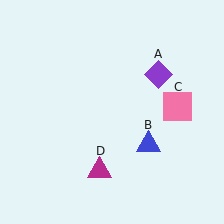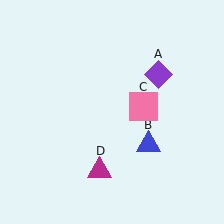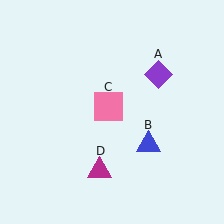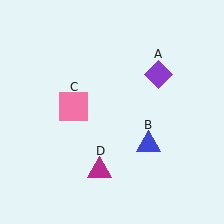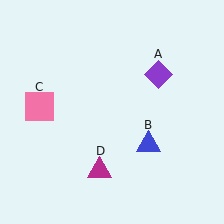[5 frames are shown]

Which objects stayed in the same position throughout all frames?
Purple diamond (object A) and blue triangle (object B) and magenta triangle (object D) remained stationary.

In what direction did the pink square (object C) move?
The pink square (object C) moved left.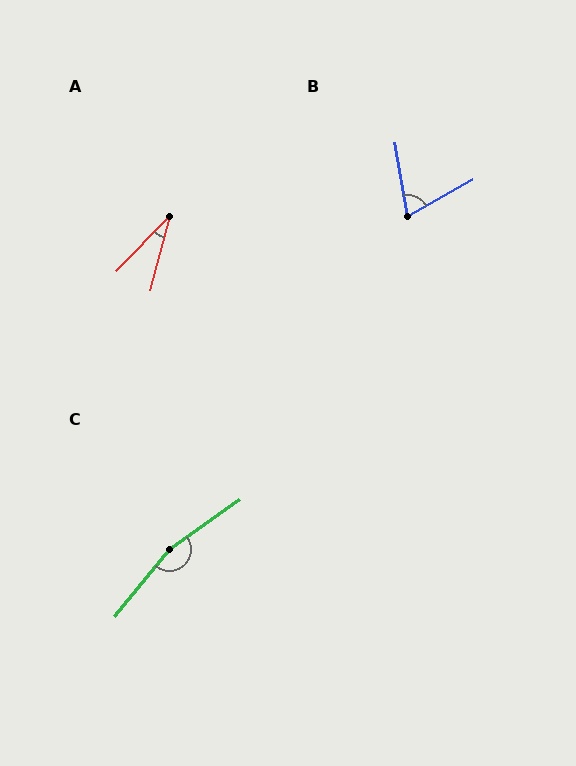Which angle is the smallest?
A, at approximately 30 degrees.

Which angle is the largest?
C, at approximately 164 degrees.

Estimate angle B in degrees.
Approximately 70 degrees.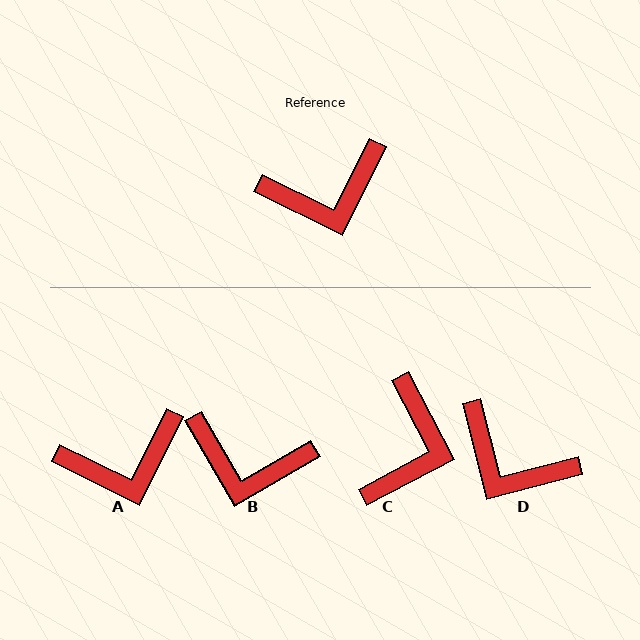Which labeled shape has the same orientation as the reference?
A.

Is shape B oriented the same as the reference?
No, it is off by about 34 degrees.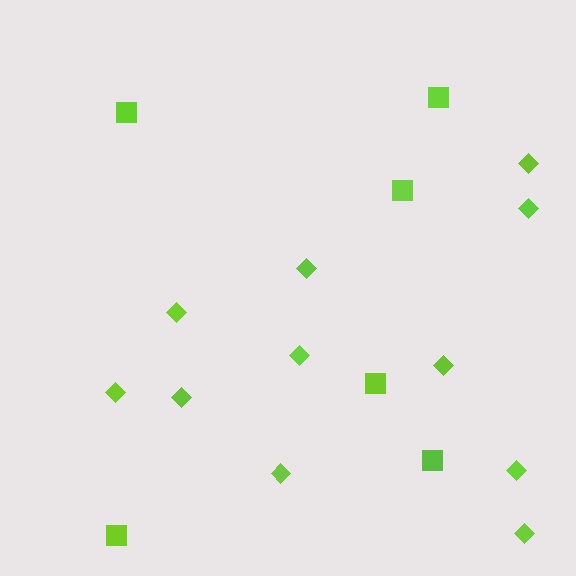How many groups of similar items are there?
There are 2 groups: one group of squares (6) and one group of diamonds (11).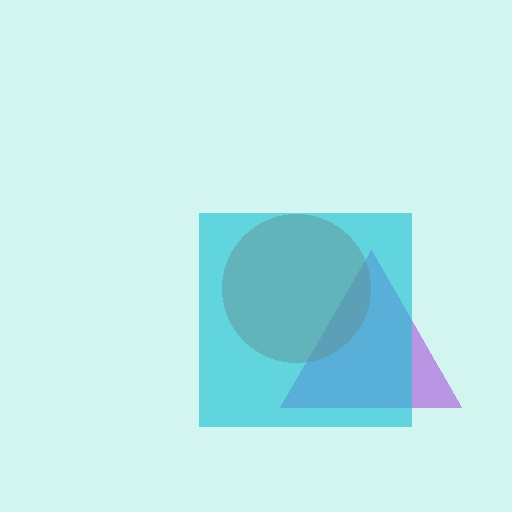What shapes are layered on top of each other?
The layered shapes are: a purple triangle, a red circle, a cyan square.